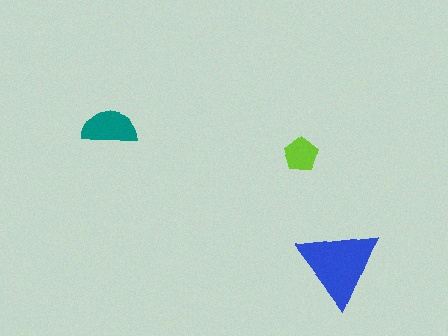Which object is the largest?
The blue triangle.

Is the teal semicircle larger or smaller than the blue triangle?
Smaller.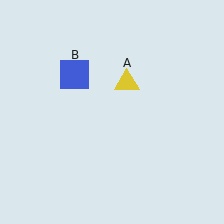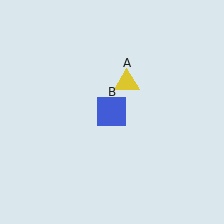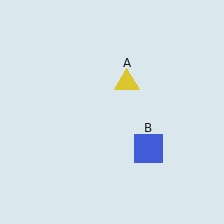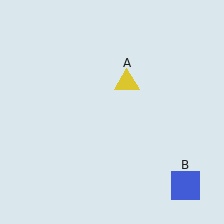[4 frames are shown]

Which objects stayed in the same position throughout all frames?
Yellow triangle (object A) remained stationary.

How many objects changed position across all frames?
1 object changed position: blue square (object B).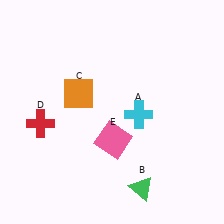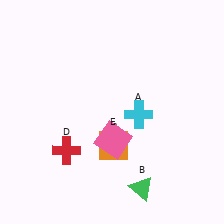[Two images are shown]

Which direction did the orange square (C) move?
The orange square (C) moved down.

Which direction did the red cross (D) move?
The red cross (D) moved down.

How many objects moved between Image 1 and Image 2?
2 objects moved between the two images.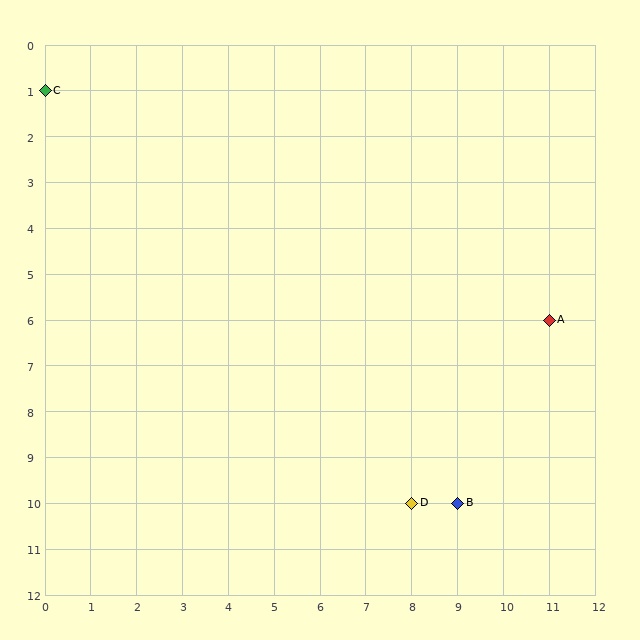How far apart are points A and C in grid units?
Points A and C are 11 columns and 5 rows apart (about 12.1 grid units diagonally).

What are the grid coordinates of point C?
Point C is at grid coordinates (0, 1).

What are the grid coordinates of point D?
Point D is at grid coordinates (8, 10).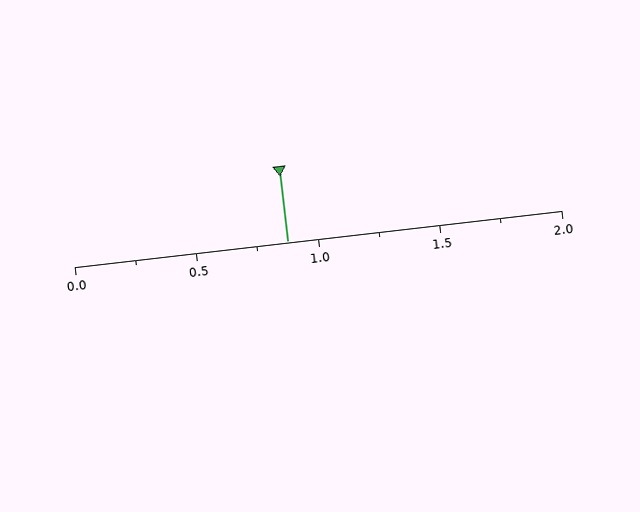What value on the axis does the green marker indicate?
The marker indicates approximately 0.88.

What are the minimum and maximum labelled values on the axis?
The axis runs from 0.0 to 2.0.